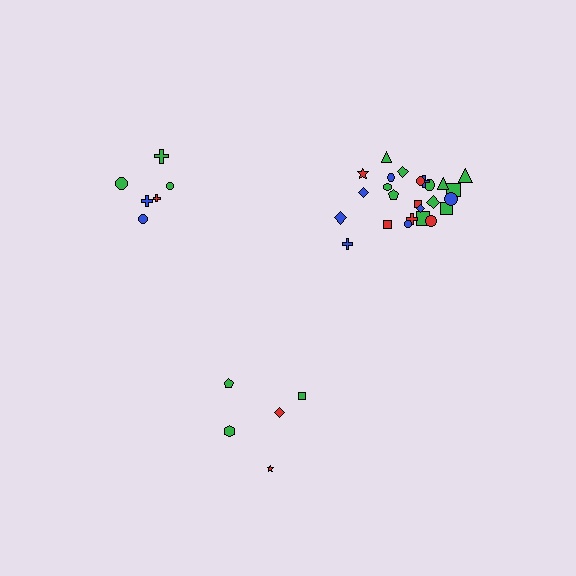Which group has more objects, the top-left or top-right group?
The top-right group.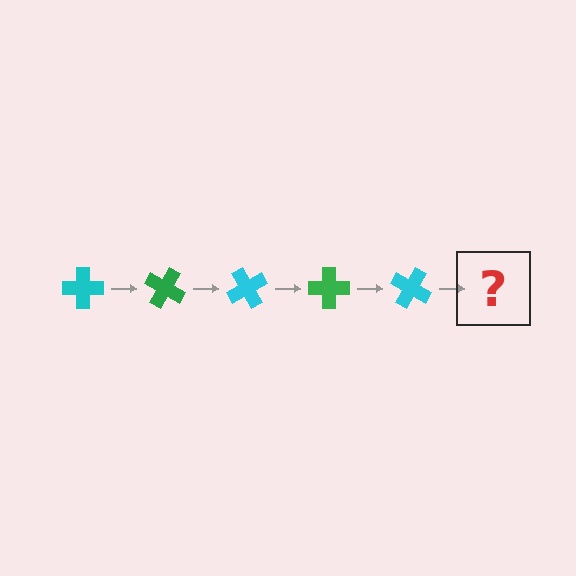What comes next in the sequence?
The next element should be a green cross, rotated 150 degrees from the start.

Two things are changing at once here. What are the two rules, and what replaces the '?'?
The two rules are that it rotates 30 degrees each step and the color cycles through cyan and green. The '?' should be a green cross, rotated 150 degrees from the start.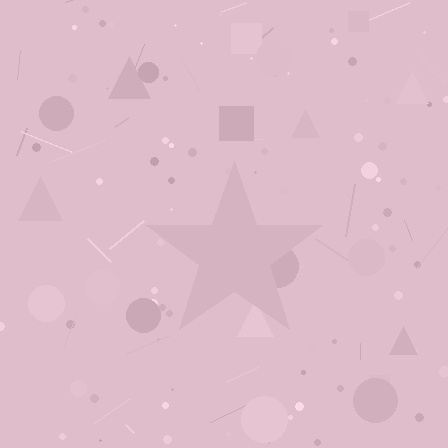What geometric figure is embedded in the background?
A star is embedded in the background.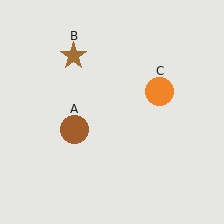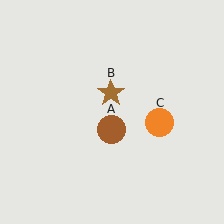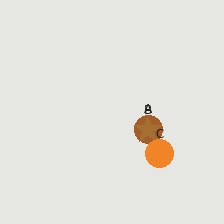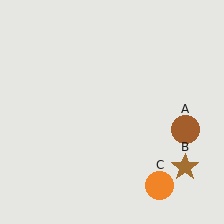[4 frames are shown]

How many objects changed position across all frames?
3 objects changed position: brown circle (object A), brown star (object B), orange circle (object C).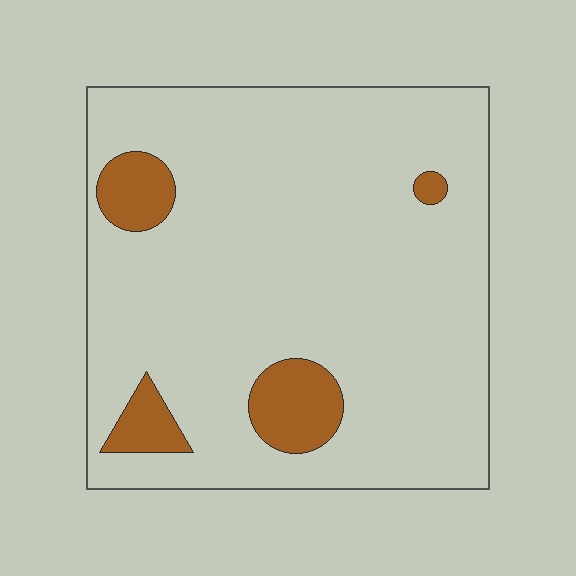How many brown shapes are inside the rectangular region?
4.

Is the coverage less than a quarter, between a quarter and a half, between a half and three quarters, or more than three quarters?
Less than a quarter.